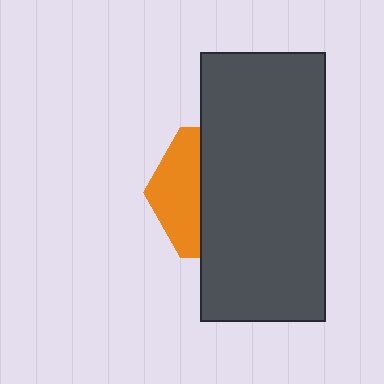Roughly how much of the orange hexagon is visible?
A small part of it is visible (roughly 34%).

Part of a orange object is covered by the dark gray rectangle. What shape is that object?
It is a hexagon.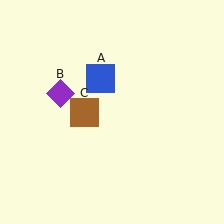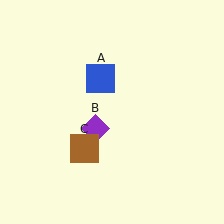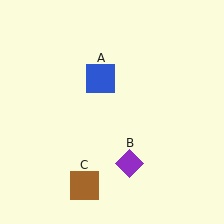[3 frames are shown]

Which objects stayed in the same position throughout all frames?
Blue square (object A) remained stationary.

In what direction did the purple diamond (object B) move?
The purple diamond (object B) moved down and to the right.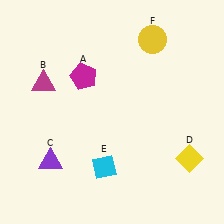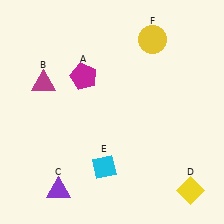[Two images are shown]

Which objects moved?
The objects that moved are: the purple triangle (C), the yellow diamond (D).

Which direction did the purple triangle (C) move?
The purple triangle (C) moved down.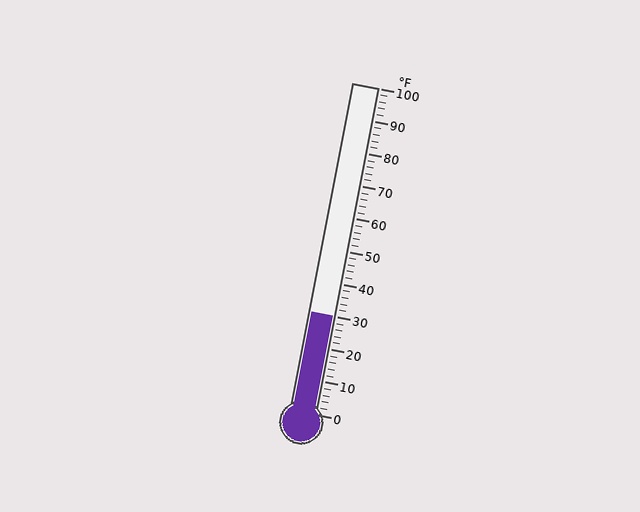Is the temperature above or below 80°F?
The temperature is below 80°F.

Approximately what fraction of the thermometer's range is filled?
The thermometer is filled to approximately 30% of its range.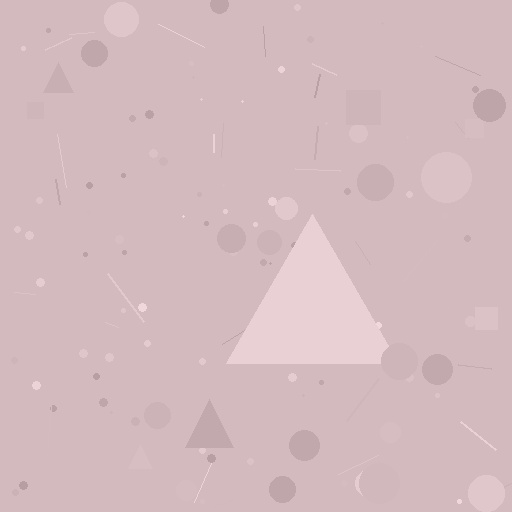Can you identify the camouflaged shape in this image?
The camouflaged shape is a triangle.